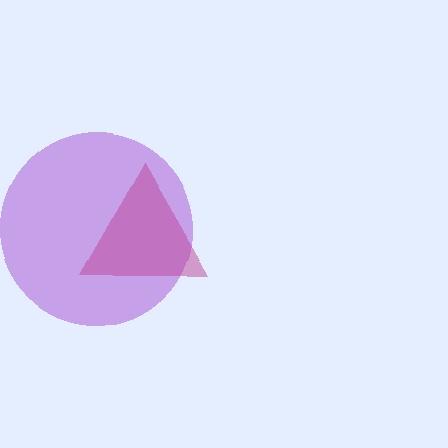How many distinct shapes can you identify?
There are 2 distinct shapes: a purple circle, a magenta triangle.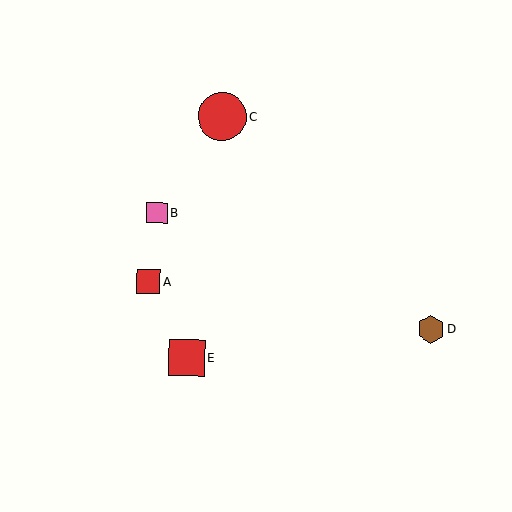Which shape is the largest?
The red circle (labeled C) is the largest.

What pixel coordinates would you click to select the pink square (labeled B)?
Click at (157, 213) to select the pink square B.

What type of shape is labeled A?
Shape A is a red square.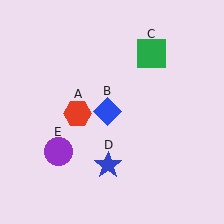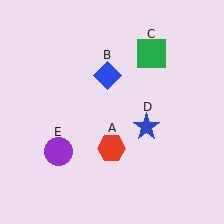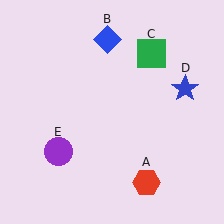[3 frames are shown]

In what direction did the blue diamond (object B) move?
The blue diamond (object B) moved up.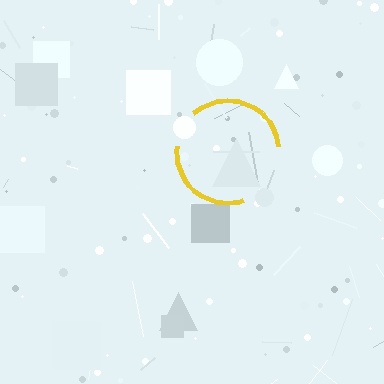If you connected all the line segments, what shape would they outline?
They would outline a circle.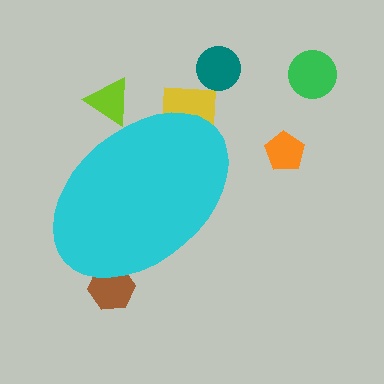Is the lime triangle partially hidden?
Yes, the lime triangle is partially hidden behind the cyan ellipse.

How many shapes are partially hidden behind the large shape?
3 shapes are partially hidden.